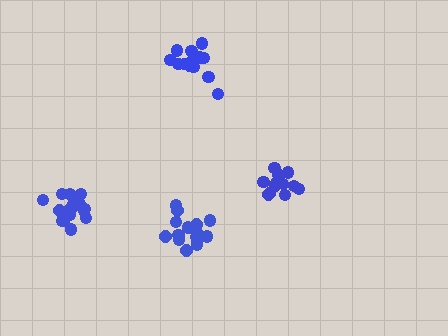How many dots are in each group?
Group 1: 19 dots, Group 2: 15 dots, Group 3: 14 dots, Group 4: 13 dots (61 total).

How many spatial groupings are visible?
There are 4 spatial groupings.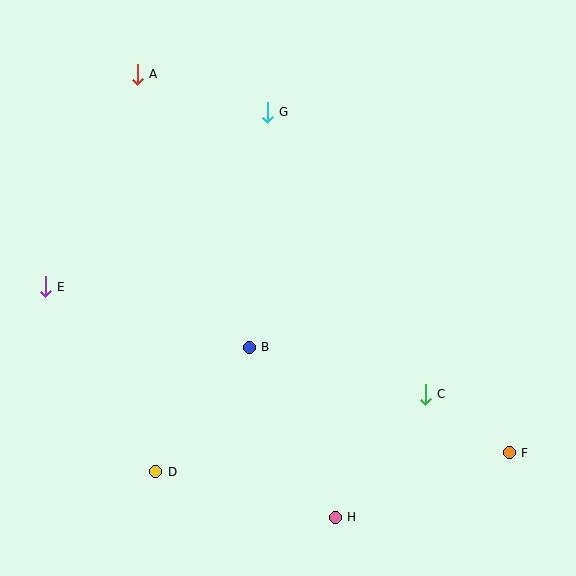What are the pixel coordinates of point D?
Point D is at (156, 472).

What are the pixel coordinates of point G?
Point G is at (267, 112).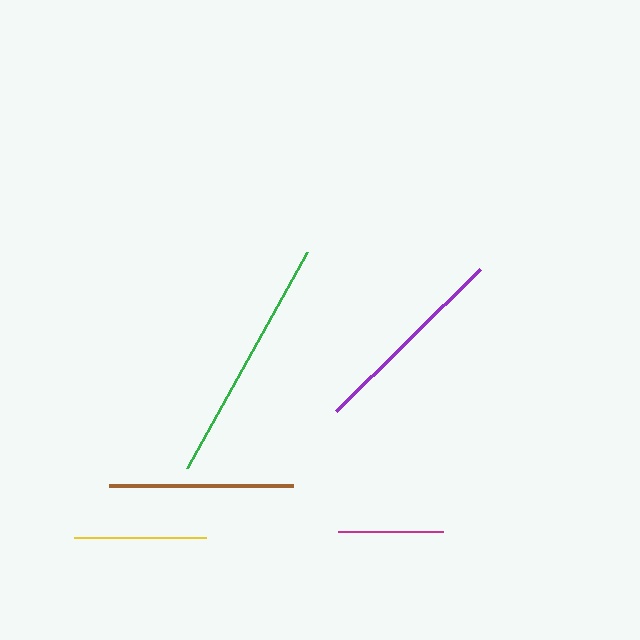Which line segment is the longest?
The green line is the longest at approximately 248 pixels.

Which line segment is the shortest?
The magenta line is the shortest at approximately 105 pixels.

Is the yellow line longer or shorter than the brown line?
The brown line is longer than the yellow line.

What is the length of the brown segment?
The brown segment is approximately 184 pixels long.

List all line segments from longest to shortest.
From longest to shortest: green, purple, brown, yellow, magenta.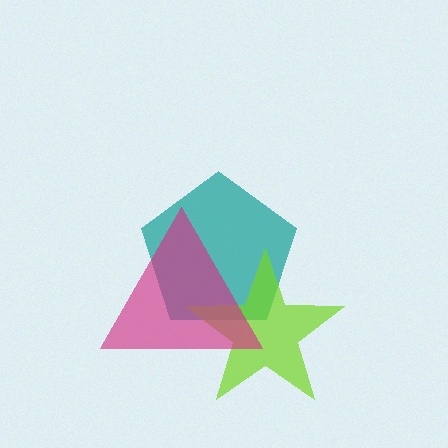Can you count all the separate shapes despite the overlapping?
Yes, there are 3 separate shapes.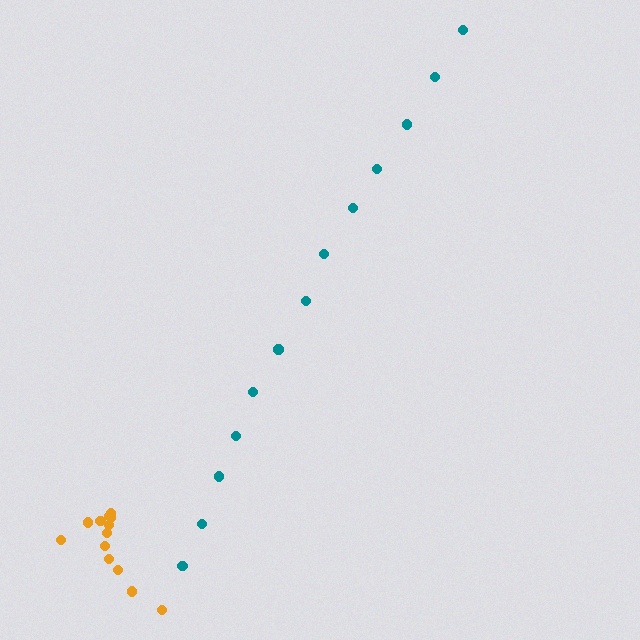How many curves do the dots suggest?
There are 2 distinct paths.